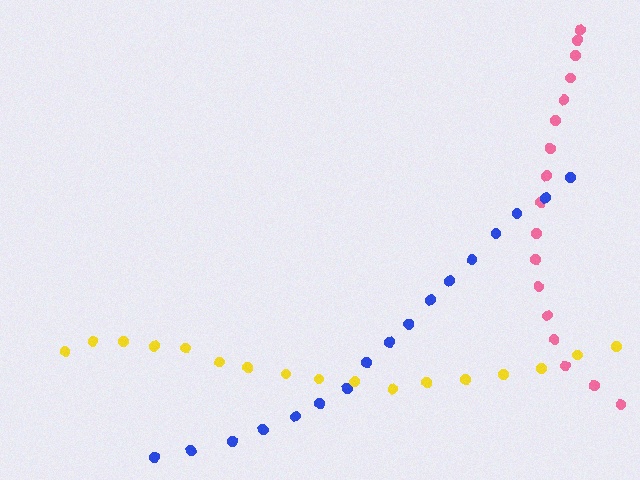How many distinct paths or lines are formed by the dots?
There are 3 distinct paths.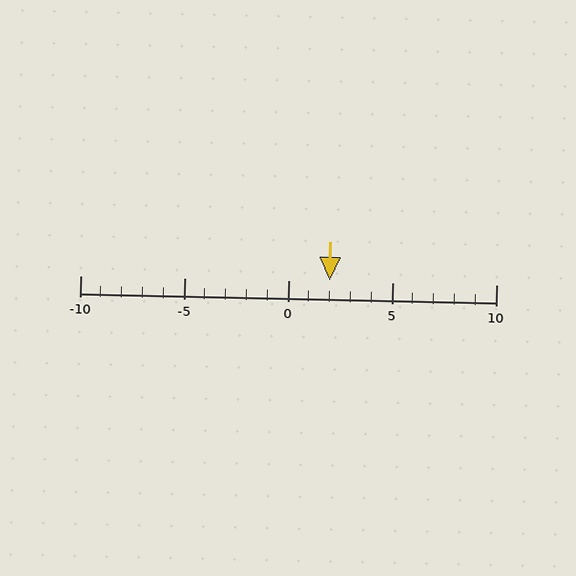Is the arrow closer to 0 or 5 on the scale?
The arrow is closer to 0.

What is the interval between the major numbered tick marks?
The major tick marks are spaced 5 units apart.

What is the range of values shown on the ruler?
The ruler shows values from -10 to 10.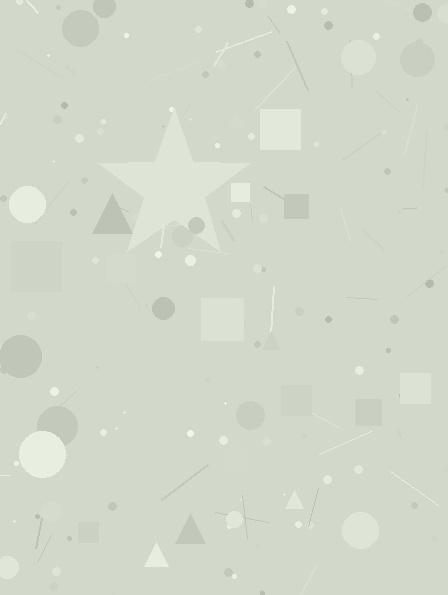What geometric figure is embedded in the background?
A star is embedded in the background.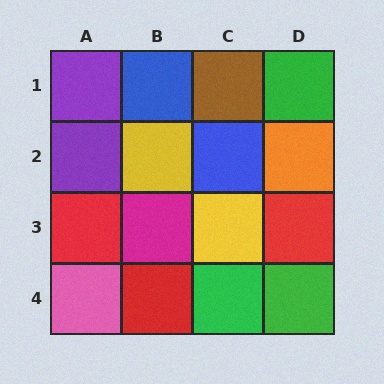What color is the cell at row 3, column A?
Red.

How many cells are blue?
2 cells are blue.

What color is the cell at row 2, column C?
Blue.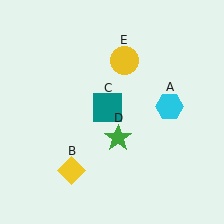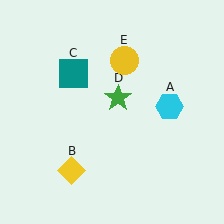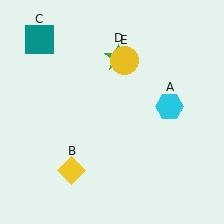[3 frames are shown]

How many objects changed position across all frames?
2 objects changed position: teal square (object C), green star (object D).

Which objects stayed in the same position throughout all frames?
Cyan hexagon (object A) and yellow diamond (object B) and yellow circle (object E) remained stationary.